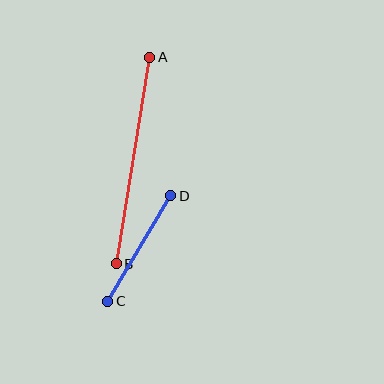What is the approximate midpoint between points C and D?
The midpoint is at approximately (139, 249) pixels.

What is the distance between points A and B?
The distance is approximately 209 pixels.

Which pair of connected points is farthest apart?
Points A and B are farthest apart.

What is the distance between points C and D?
The distance is approximately 123 pixels.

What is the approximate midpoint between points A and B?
The midpoint is at approximately (133, 160) pixels.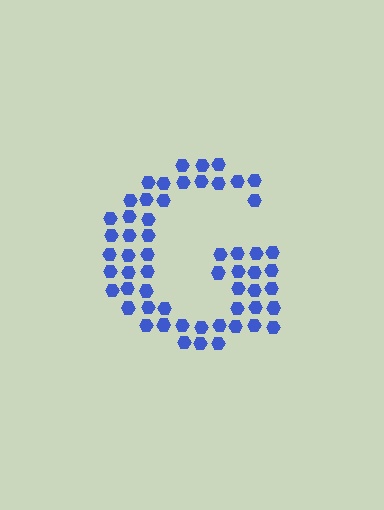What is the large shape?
The large shape is the letter G.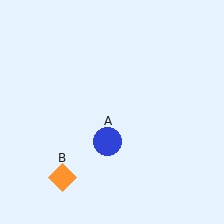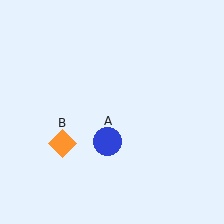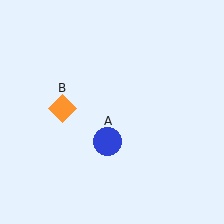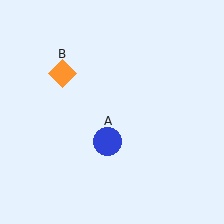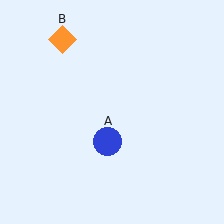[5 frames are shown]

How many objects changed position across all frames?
1 object changed position: orange diamond (object B).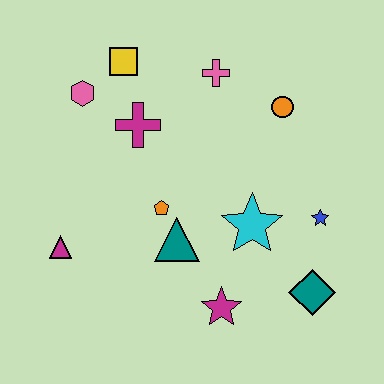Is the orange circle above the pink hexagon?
No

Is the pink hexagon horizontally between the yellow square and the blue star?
No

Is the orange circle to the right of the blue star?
No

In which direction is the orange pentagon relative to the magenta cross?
The orange pentagon is below the magenta cross.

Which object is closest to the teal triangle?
The orange pentagon is closest to the teal triangle.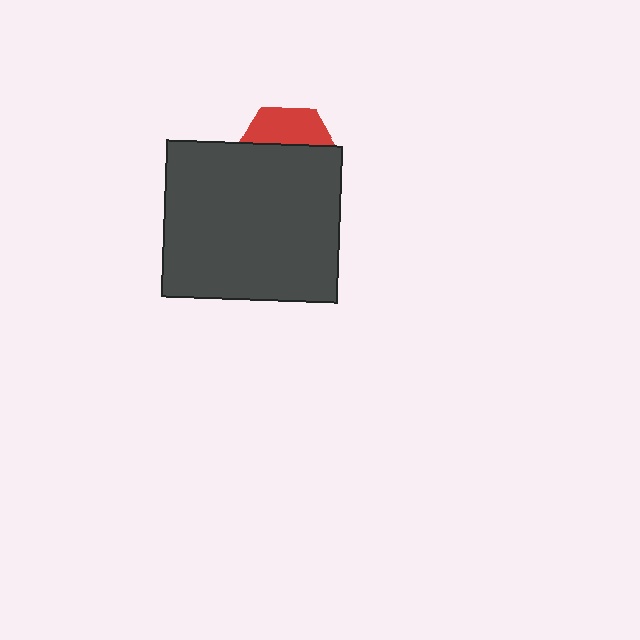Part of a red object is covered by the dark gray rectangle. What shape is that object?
It is a hexagon.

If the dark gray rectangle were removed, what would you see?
You would see the complete red hexagon.